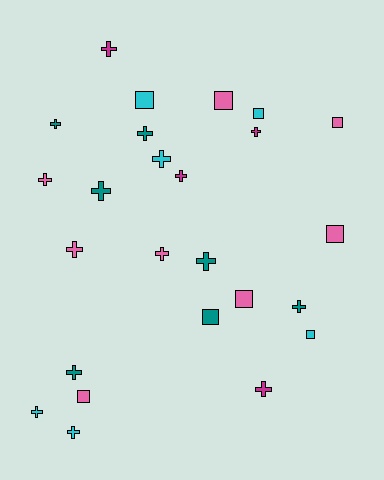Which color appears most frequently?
Pink, with 8 objects.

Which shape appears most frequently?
Cross, with 16 objects.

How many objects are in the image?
There are 25 objects.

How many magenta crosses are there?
There are 4 magenta crosses.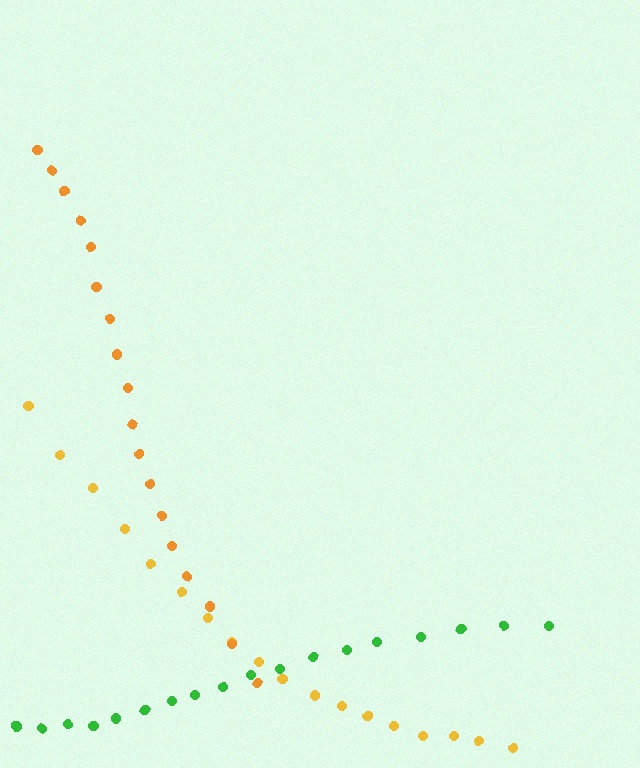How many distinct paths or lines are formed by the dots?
There are 3 distinct paths.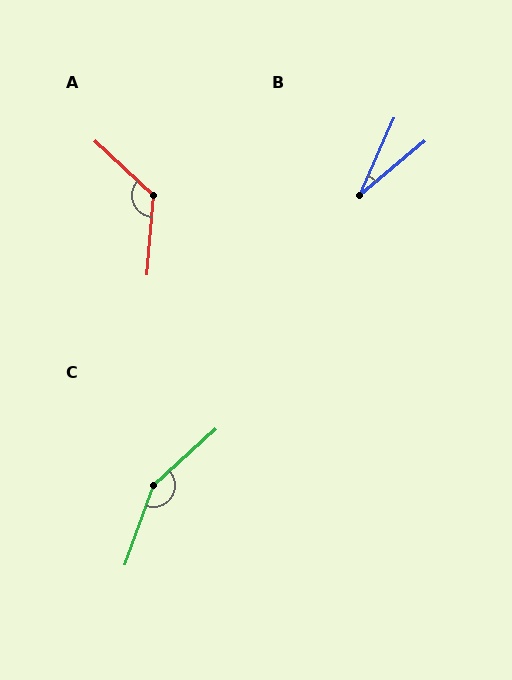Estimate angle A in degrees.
Approximately 128 degrees.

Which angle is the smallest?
B, at approximately 26 degrees.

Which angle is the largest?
C, at approximately 152 degrees.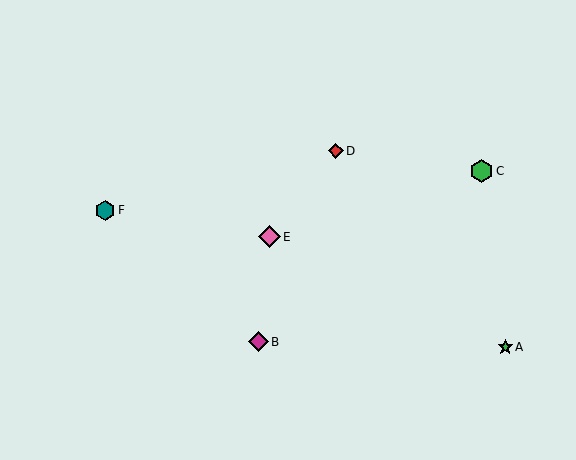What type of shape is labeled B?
Shape B is a magenta diamond.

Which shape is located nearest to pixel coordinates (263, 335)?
The magenta diamond (labeled B) at (258, 342) is nearest to that location.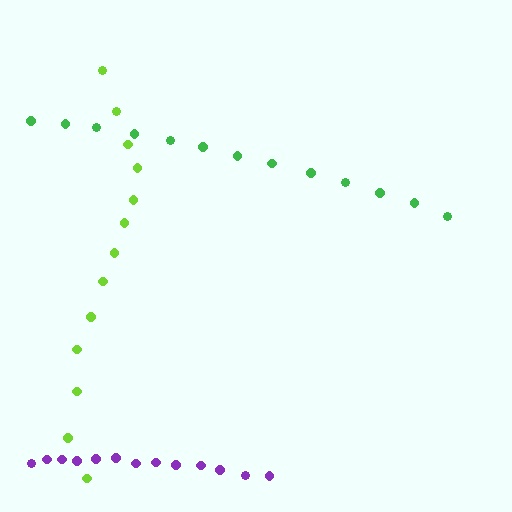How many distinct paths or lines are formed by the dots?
There are 3 distinct paths.